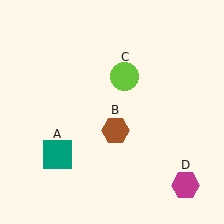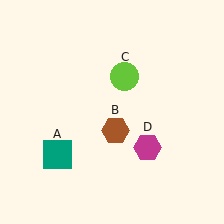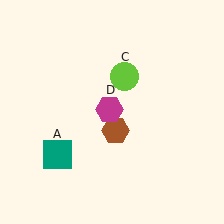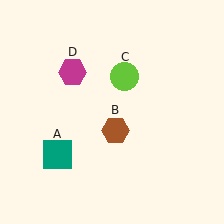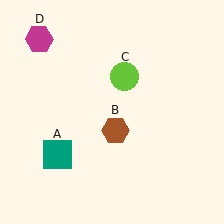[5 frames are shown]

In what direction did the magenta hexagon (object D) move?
The magenta hexagon (object D) moved up and to the left.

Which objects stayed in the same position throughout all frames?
Teal square (object A) and brown hexagon (object B) and lime circle (object C) remained stationary.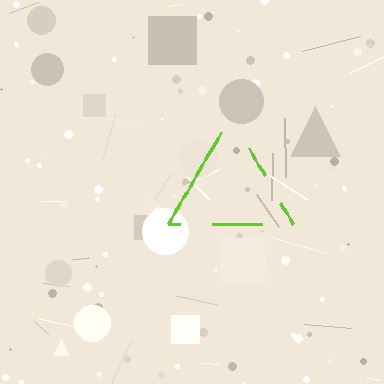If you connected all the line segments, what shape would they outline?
They would outline a triangle.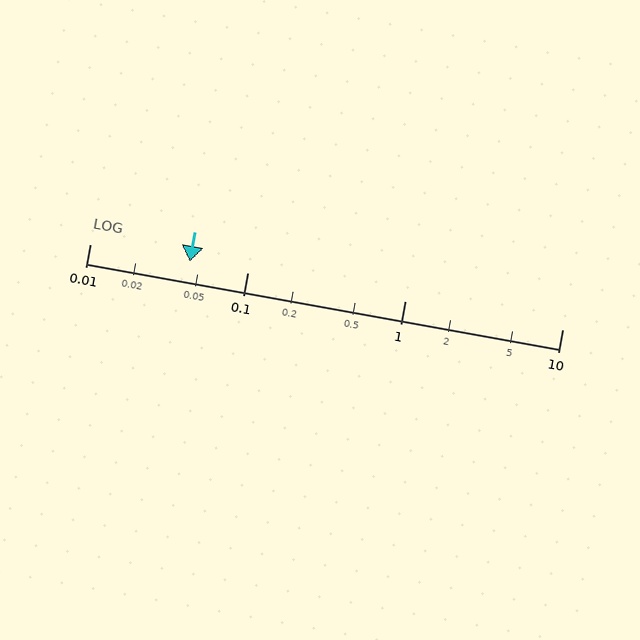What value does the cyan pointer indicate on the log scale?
The pointer indicates approximately 0.043.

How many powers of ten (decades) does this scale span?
The scale spans 3 decades, from 0.01 to 10.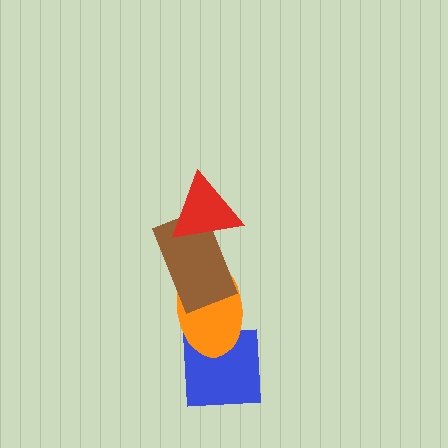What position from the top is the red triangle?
The red triangle is 1st from the top.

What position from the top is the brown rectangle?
The brown rectangle is 2nd from the top.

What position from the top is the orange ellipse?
The orange ellipse is 3rd from the top.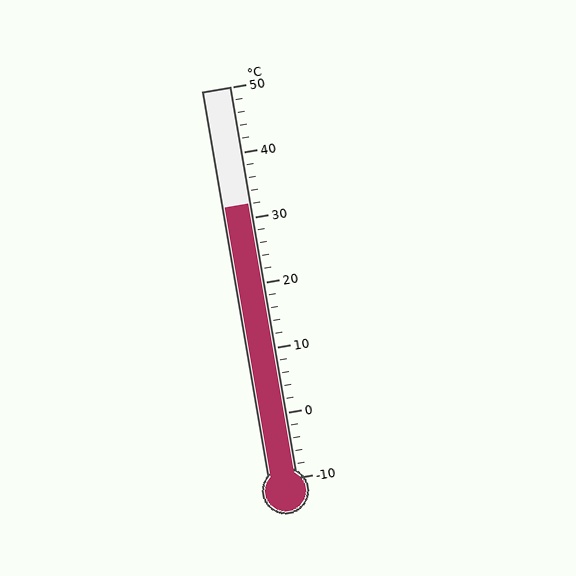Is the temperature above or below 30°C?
The temperature is above 30°C.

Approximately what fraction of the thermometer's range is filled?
The thermometer is filled to approximately 70% of its range.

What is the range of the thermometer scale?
The thermometer scale ranges from -10°C to 50°C.